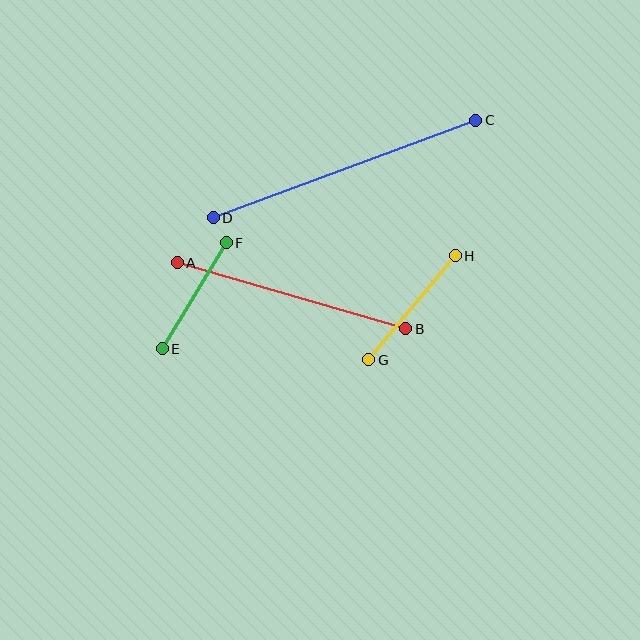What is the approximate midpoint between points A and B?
The midpoint is at approximately (292, 296) pixels.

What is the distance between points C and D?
The distance is approximately 280 pixels.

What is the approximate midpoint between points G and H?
The midpoint is at approximately (412, 308) pixels.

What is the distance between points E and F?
The distance is approximately 124 pixels.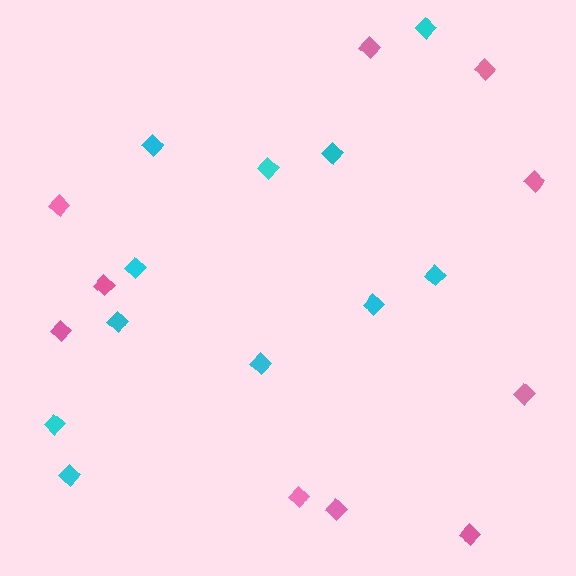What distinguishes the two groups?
There are 2 groups: one group of pink diamonds (10) and one group of cyan diamonds (11).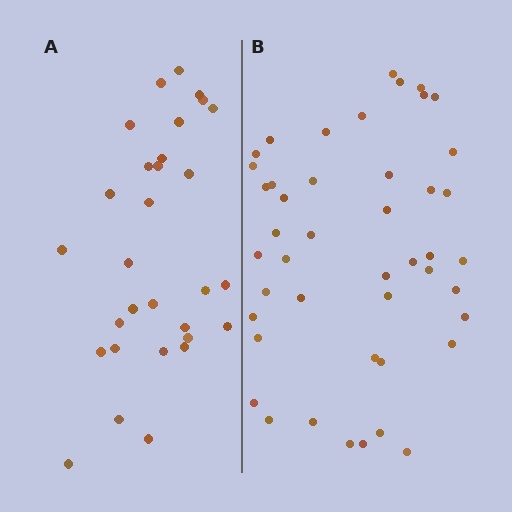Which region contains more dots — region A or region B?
Region B (the right region) has more dots.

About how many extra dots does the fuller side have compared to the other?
Region B has approximately 15 more dots than region A.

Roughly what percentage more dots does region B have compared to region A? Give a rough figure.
About 50% more.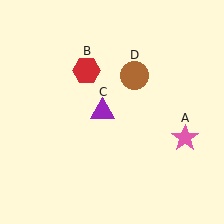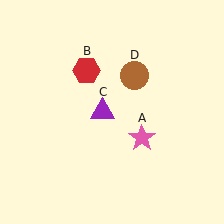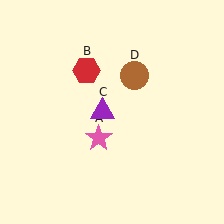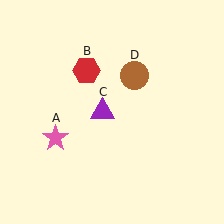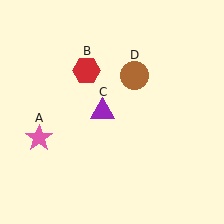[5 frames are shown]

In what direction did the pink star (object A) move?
The pink star (object A) moved left.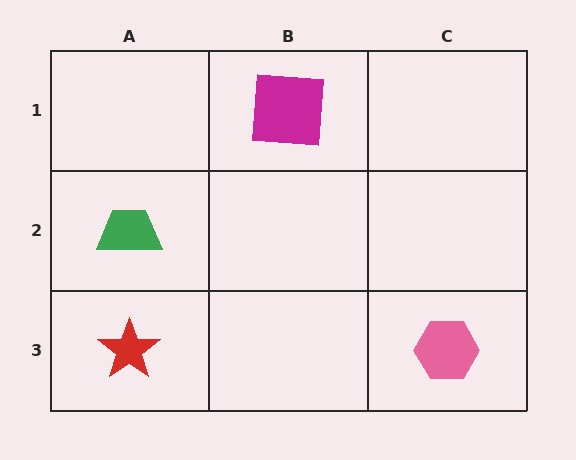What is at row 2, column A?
A green trapezoid.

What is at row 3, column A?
A red star.